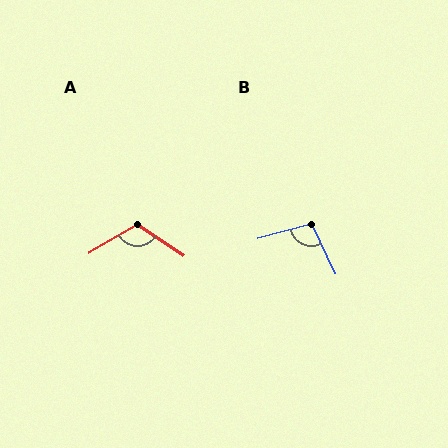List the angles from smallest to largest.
B (100°), A (116°).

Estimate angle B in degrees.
Approximately 100 degrees.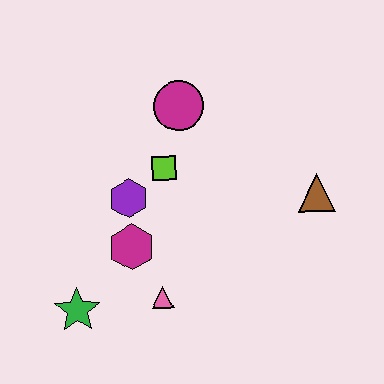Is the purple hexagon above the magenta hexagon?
Yes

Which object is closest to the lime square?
The purple hexagon is closest to the lime square.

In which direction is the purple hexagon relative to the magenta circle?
The purple hexagon is below the magenta circle.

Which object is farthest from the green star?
The brown triangle is farthest from the green star.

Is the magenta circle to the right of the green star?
Yes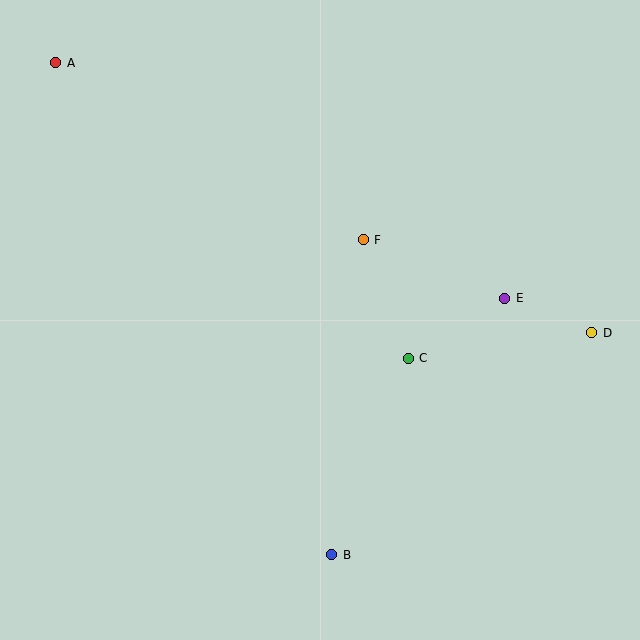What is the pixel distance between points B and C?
The distance between B and C is 211 pixels.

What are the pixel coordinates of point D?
Point D is at (591, 333).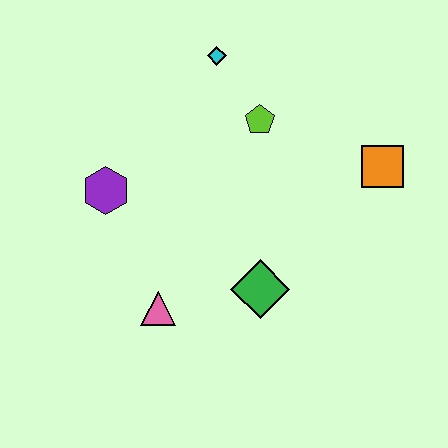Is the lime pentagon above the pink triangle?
Yes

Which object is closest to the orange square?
The lime pentagon is closest to the orange square.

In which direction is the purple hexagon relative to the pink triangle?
The purple hexagon is above the pink triangle.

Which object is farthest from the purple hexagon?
The orange square is farthest from the purple hexagon.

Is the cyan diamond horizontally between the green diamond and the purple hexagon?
Yes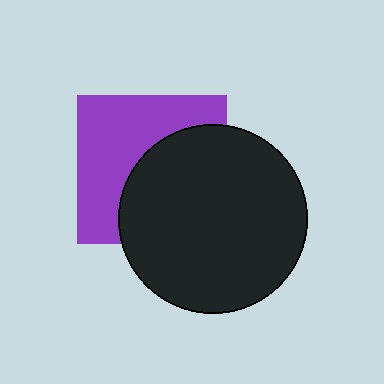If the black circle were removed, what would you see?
You would see the complete purple square.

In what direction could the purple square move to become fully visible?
The purple square could move toward the upper-left. That would shift it out from behind the black circle entirely.